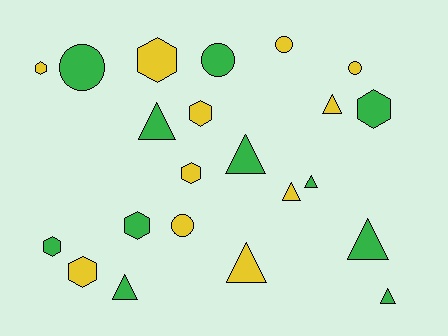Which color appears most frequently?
Yellow, with 11 objects.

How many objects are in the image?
There are 22 objects.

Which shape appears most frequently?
Triangle, with 9 objects.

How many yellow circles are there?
There are 3 yellow circles.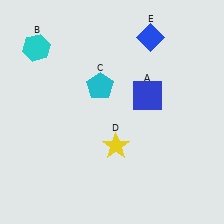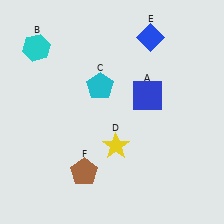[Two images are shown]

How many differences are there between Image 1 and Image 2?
There is 1 difference between the two images.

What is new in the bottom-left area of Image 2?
A brown pentagon (F) was added in the bottom-left area of Image 2.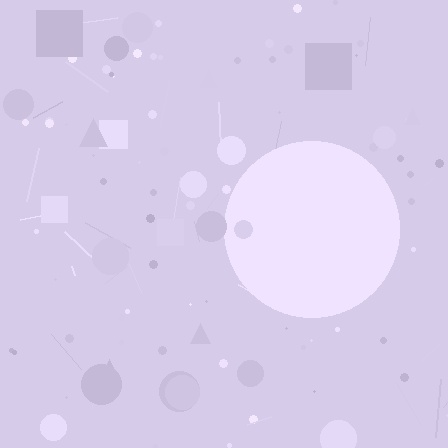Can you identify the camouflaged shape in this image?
The camouflaged shape is a circle.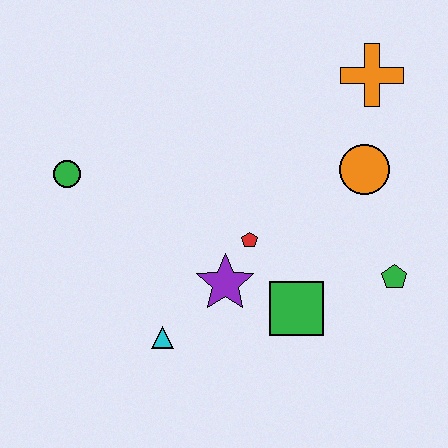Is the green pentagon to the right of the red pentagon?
Yes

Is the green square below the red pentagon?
Yes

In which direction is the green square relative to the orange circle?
The green square is below the orange circle.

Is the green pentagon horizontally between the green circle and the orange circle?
No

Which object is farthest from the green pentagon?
The green circle is farthest from the green pentagon.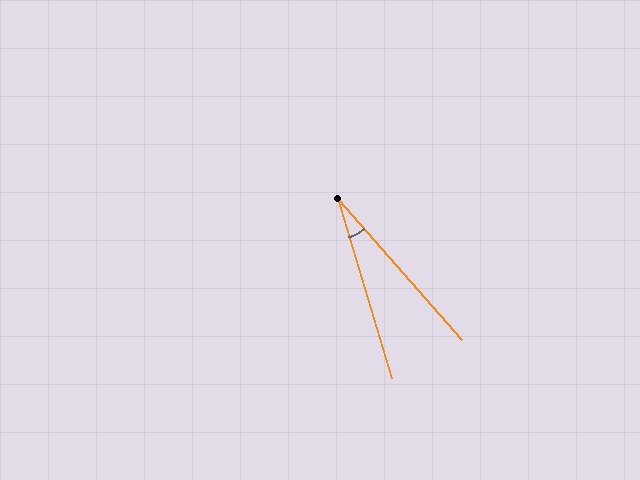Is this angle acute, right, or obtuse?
It is acute.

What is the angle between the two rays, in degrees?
Approximately 25 degrees.